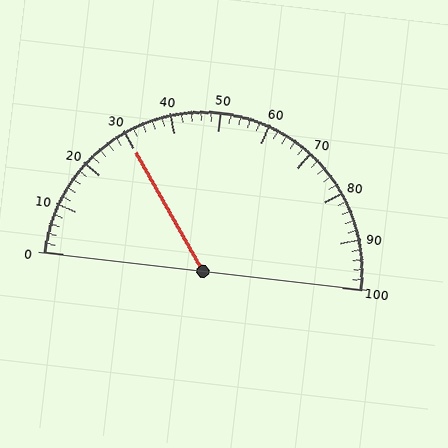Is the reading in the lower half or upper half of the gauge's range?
The reading is in the lower half of the range (0 to 100).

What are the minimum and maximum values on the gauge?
The gauge ranges from 0 to 100.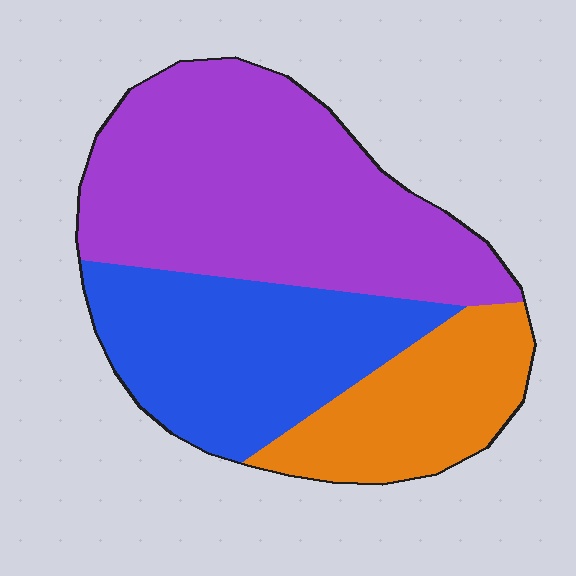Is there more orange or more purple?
Purple.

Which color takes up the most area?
Purple, at roughly 50%.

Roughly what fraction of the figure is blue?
Blue covers about 30% of the figure.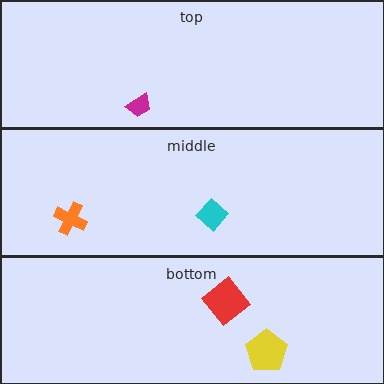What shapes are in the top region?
The magenta trapezoid.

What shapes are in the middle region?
The orange cross, the cyan diamond.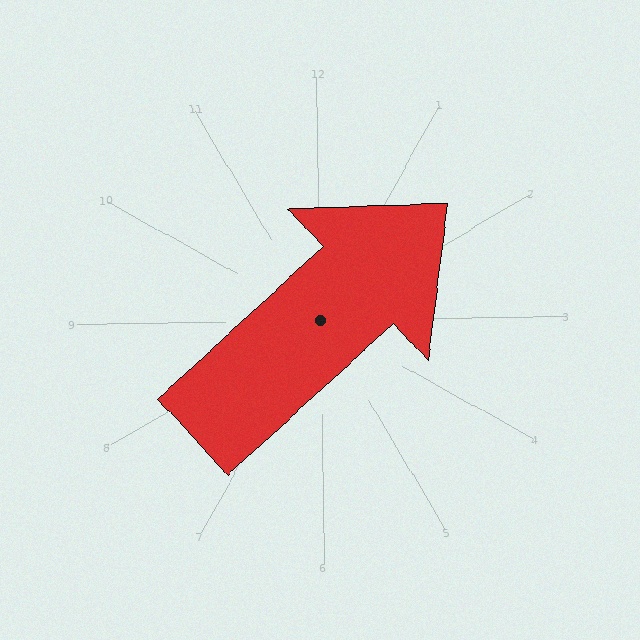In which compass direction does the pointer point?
Northeast.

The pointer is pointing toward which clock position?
Roughly 2 o'clock.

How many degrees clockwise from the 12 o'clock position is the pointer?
Approximately 48 degrees.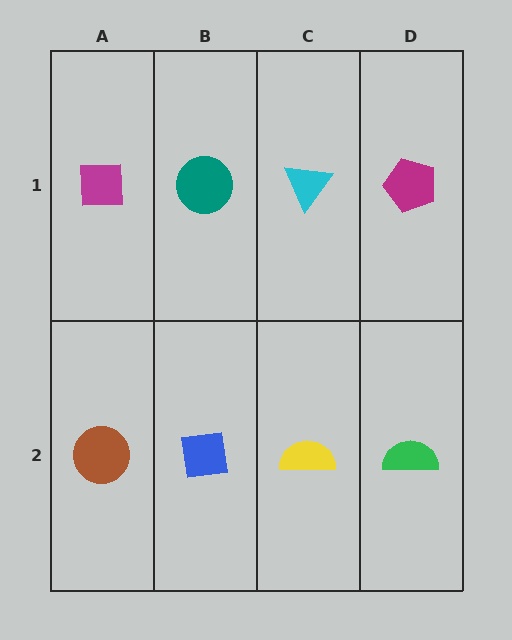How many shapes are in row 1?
4 shapes.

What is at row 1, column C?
A cyan triangle.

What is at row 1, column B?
A teal circle.